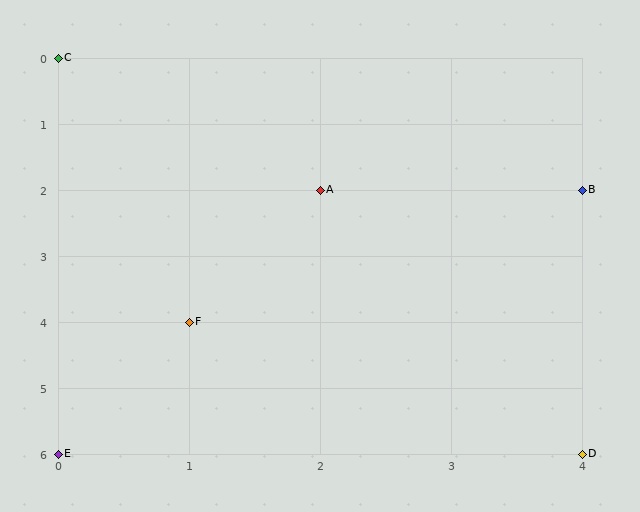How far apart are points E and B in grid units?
Points E and B are 4 columns and 4 rows apart (about 5.7 grid units diagonally).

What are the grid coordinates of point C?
Point C is at grid coordinates (0, 0).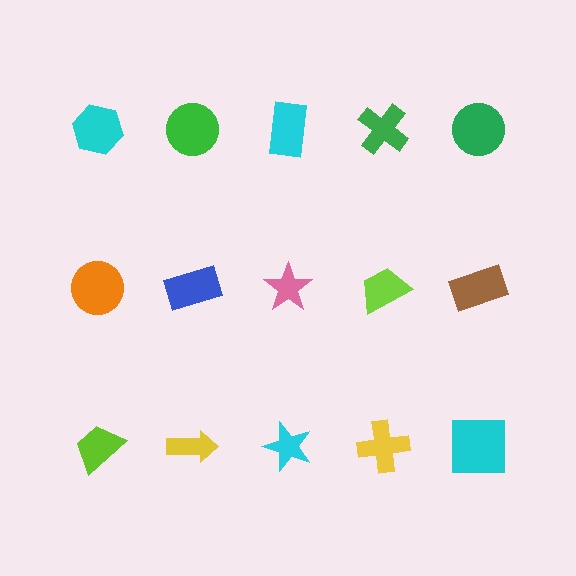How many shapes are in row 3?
5 shapes.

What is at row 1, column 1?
A cyan hexagon.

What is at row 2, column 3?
A pink star.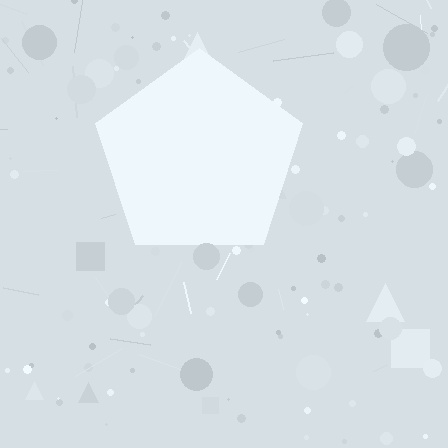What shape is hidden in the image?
A pentagon is hidden in the image.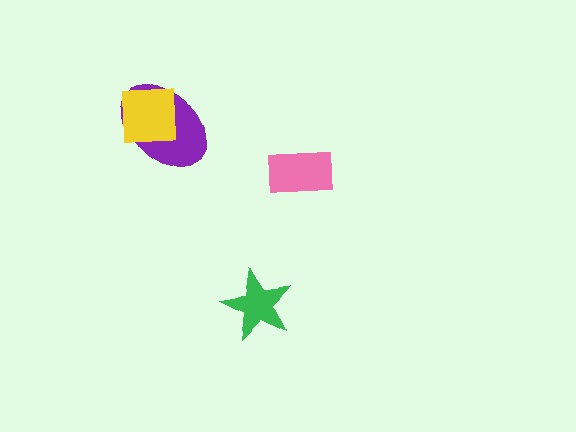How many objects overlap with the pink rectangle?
0 objects overlap with the pink rectangle.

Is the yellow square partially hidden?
No, no other shape covers it.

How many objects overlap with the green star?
0 objects overlap with the green star.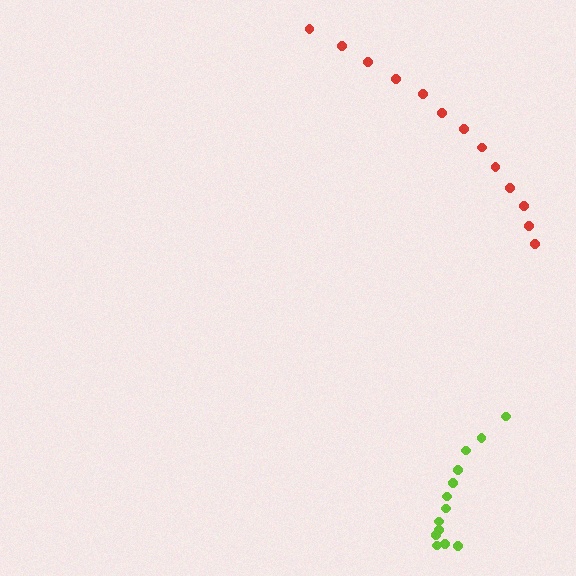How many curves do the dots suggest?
There are 2 distinct paths.